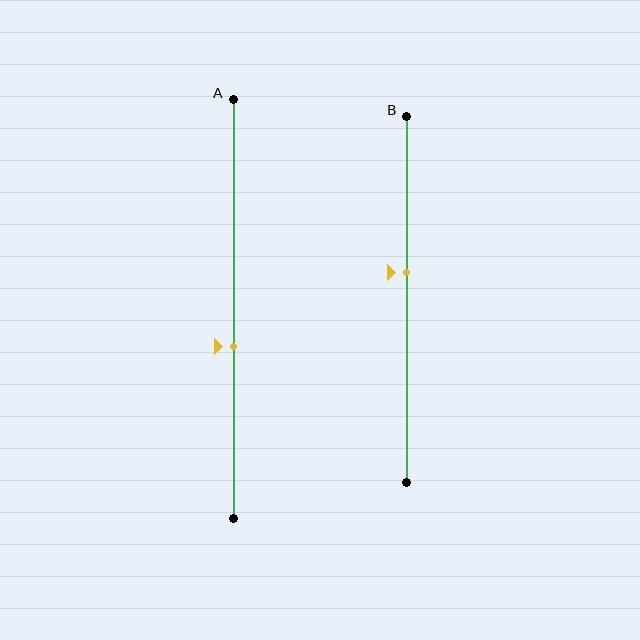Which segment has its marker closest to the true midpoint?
Segment B has its marker closest to the true midpoint.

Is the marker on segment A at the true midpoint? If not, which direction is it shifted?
No, the marker on segment A is shifted downward by about 9% of the segment length.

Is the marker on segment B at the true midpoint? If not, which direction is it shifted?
No, the marker on segment B is shifted upward by about 7% of the segment length.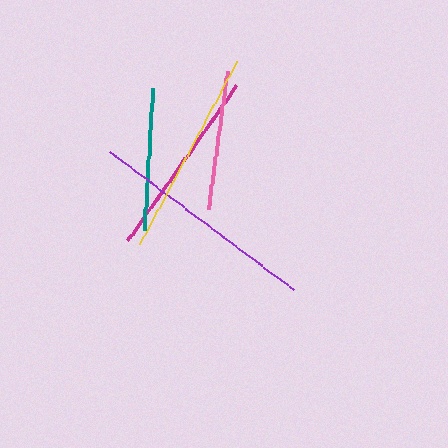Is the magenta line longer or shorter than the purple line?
The purple line is longer than the magenta line.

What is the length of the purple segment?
The purple segment is approximately 229 pixels long.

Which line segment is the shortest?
The pink line is the shortest at approximately 140 pixels.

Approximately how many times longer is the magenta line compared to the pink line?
The magenta line is approximately 1.4 times the length of the pink line.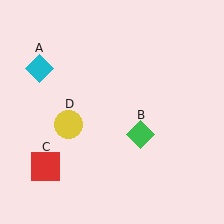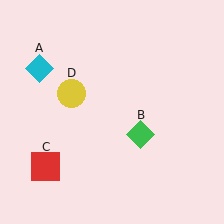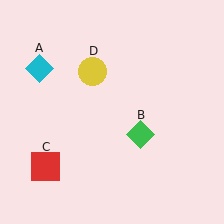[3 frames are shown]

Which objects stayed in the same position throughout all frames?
Cyan diamond (object A) and green diamond (object B) and red square (object C) remained stationary.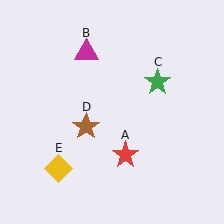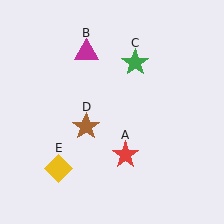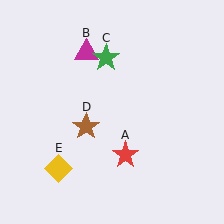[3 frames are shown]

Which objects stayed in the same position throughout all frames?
Red star (object A) and magenta triangle (object B) and brown star (object D) and yellow diamond (object E) remained stationary.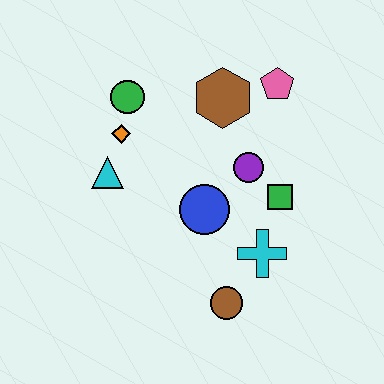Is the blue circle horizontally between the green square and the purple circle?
No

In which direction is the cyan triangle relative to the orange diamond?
The cyan triangle is below the orange diamond.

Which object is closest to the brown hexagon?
The pink pentagon is closest to the brown hexagon.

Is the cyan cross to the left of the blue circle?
No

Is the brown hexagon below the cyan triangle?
No